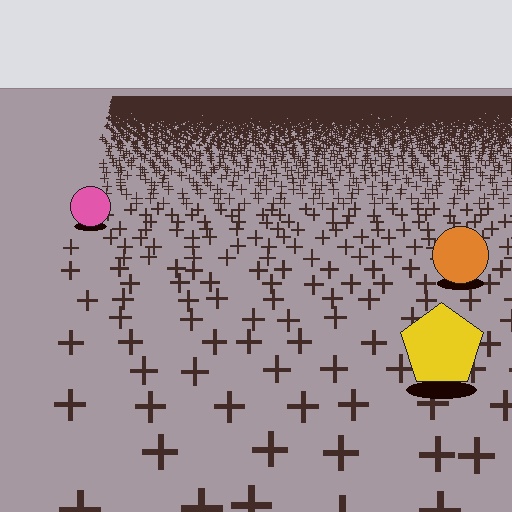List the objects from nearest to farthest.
From nearest to farthest: the yellow pentagon, the orange circle, the pink circle.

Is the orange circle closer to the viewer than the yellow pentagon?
No. The yellow pentagon is closer — you can tell from the texture gradient: the ground texture is coarser near it.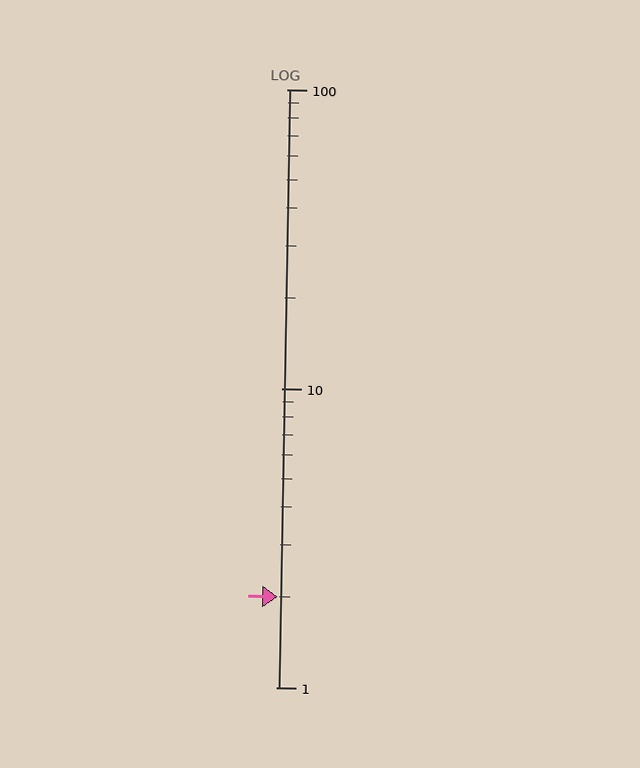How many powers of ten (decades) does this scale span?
The scale spans 2 decades, from 1 to 100.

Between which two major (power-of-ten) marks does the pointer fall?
The pointer is between 1 and 10.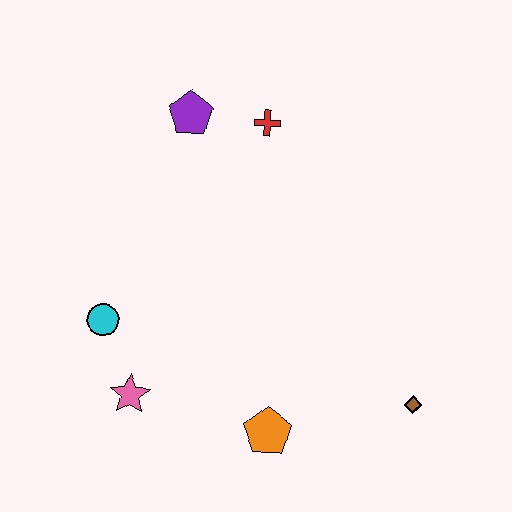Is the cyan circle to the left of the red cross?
Yes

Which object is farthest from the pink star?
The red cross is farthest from the pink star.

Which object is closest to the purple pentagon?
The red cross is closest to the purple pentagon.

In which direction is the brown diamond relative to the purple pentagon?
The brown diamond is below the purple pentagon.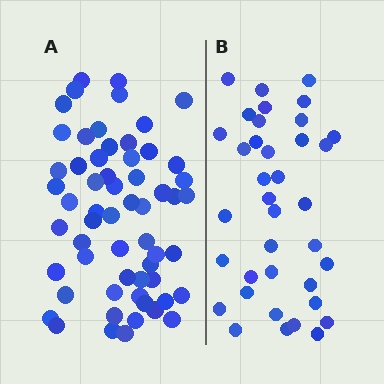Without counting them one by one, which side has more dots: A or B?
Region A (the left region) has more dots.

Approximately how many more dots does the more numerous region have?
Region A has approximately 20 more dots than region B.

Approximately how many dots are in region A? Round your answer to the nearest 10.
About 60 dots. (The exact count is 59, which rounds to 60.)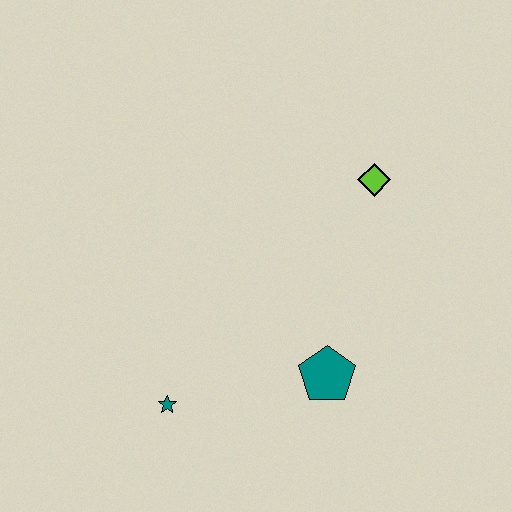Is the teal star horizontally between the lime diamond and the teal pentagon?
No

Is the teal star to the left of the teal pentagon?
Yes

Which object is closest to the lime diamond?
The teal pentagon is closest to the lime diamond.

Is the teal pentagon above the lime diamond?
No